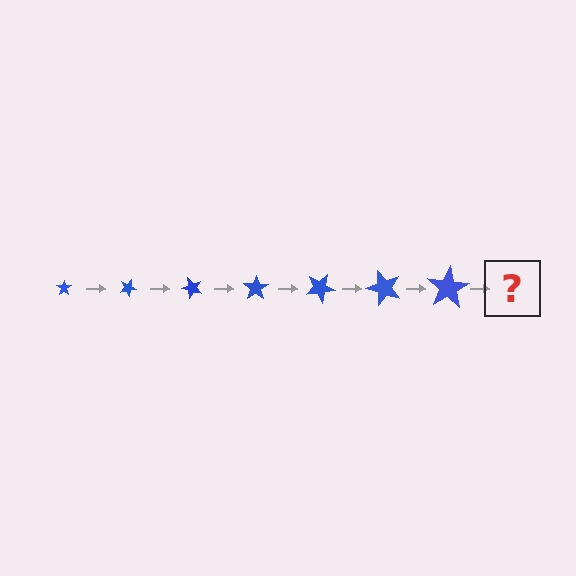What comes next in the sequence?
The next element should be a star, larger than the previous one and rotated 175 degrees from the start.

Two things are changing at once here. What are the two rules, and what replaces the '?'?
The two rules are that the star grows larger each step and it rotates 25 degrees each step. The '?' should be a star, larger than the previous one and rotated 175 degrees from the start.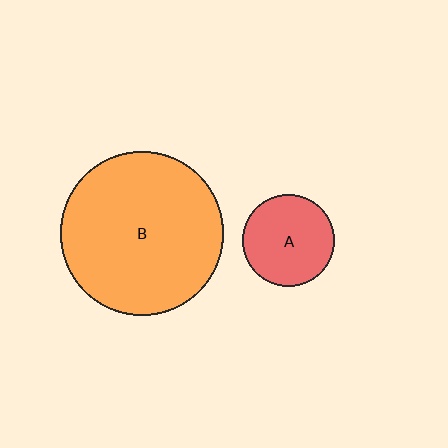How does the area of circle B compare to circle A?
Approximately 3.2 times.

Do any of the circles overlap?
No, none of the circles overlap.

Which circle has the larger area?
Circle B (orange).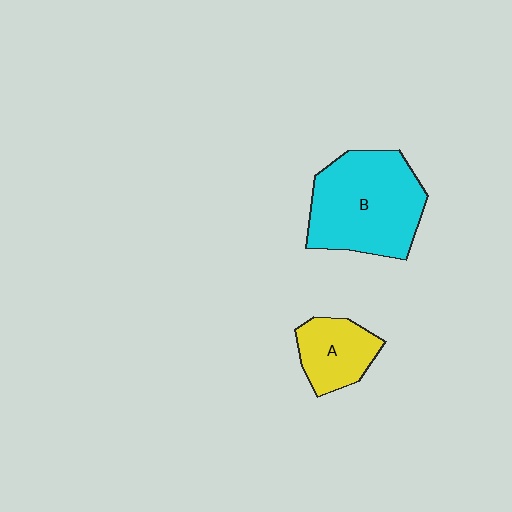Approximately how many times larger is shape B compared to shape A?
Approximately 2.2 times.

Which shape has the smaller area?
Shape A (yellow).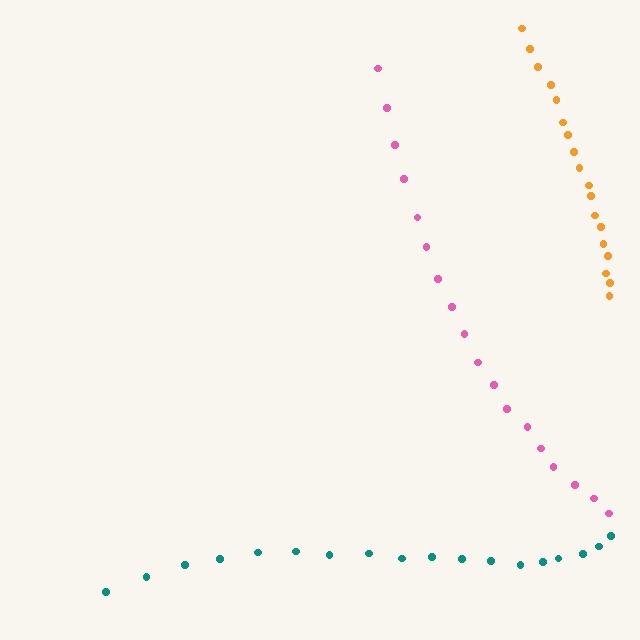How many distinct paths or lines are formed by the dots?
There are 3 distinct paths.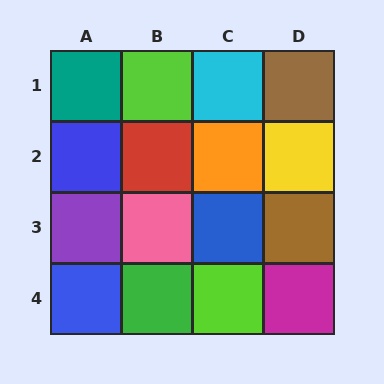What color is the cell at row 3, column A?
Purple.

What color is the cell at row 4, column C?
Lime.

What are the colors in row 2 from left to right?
Blue, red, orange, yellow.